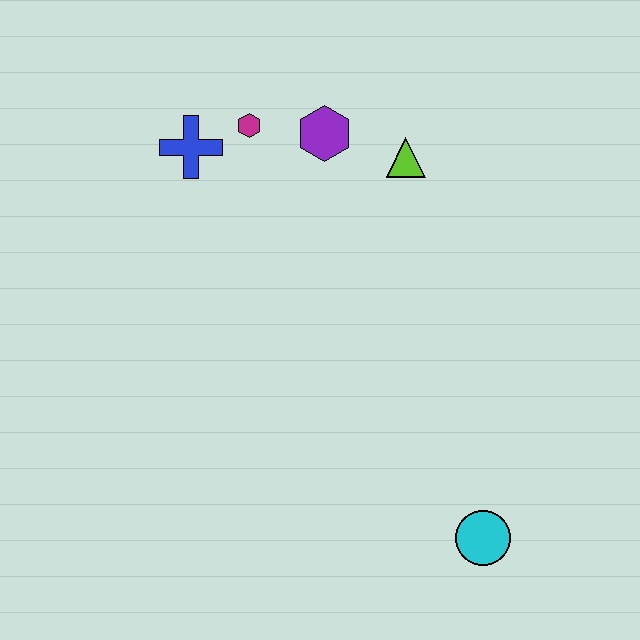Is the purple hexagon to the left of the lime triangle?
Yes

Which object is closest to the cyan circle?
The lime triangle is closest to the cyan circle.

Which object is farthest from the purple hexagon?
The cyan circle is farthest from the purple hexagon.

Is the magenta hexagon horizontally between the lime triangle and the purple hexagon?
No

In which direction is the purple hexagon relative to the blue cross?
The purple hexagon is to the right of the blue cross.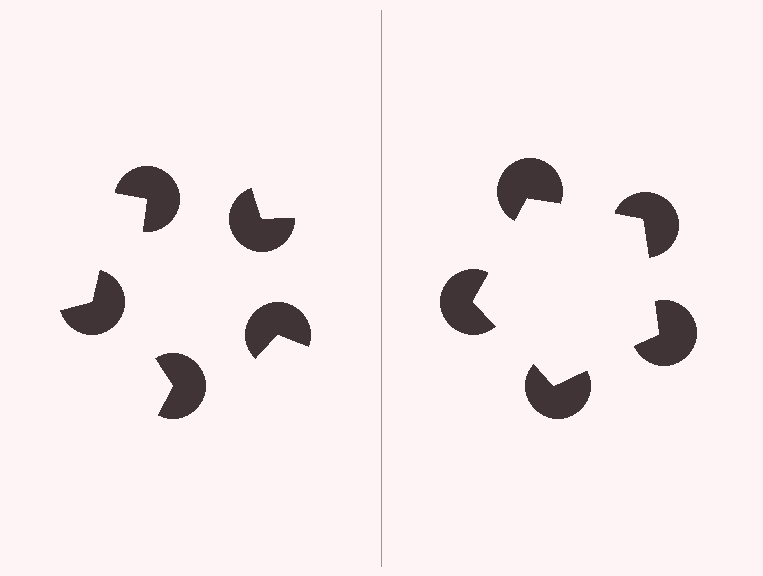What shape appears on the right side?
An illusory pentagon.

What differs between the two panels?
The pac-man discs are positioned identically on both sides; only the wedge orientations differ. On the right they align to a pentagon; on the left they are misaligned.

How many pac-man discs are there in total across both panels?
10 — 5 on each side.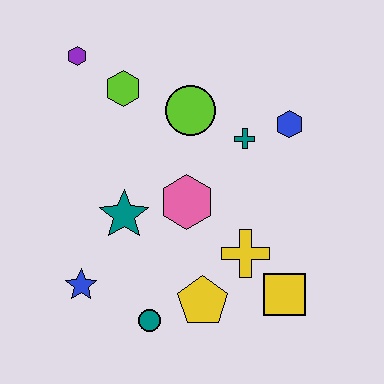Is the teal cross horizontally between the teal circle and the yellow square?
Yes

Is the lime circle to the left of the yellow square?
Yes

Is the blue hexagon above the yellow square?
Yes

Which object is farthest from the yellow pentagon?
The purple hexagon is farthest from the yellow pentagon.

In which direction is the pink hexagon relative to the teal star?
The pink hexagon is to the right of the teal star.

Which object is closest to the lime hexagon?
The purple hexagon is closest to the lime hexagon.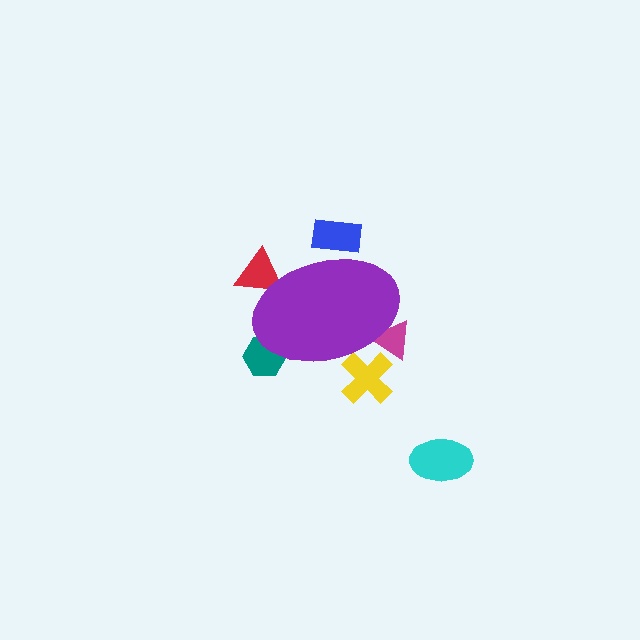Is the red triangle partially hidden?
Yes, the red triangle is partially hidden behind the purple ellipse.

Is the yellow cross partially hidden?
Yes, the yellow cross is partially hidden behind the purple ellipse.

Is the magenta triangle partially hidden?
Yes, the magenta triangle is partially hidden behind the purple ellipse.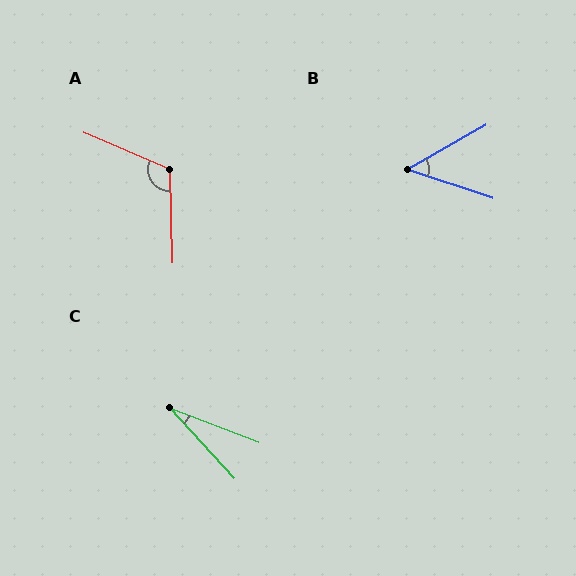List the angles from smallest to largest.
C (27°), B (48°), A (115°).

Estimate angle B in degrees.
Approximately 48 degrees.